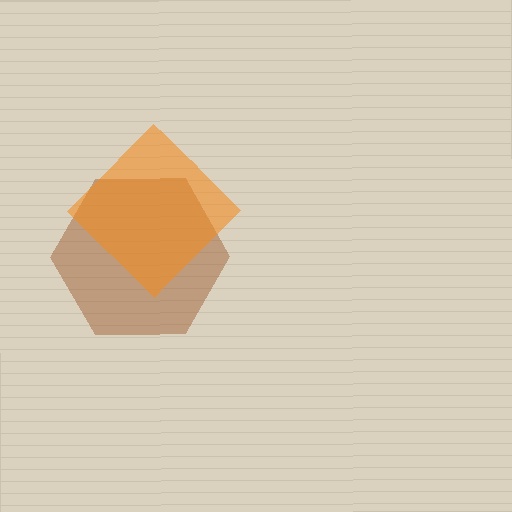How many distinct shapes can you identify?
There are 2 distinct shapes: a brown hexagon, an orange diamond.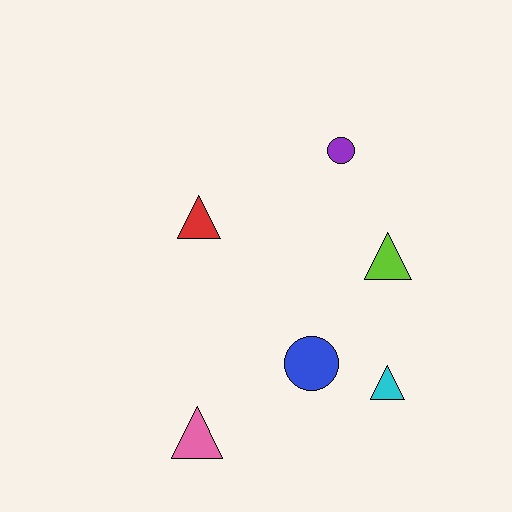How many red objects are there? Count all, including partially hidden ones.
There is 1 red object.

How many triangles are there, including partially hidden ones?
There are 4 triangles.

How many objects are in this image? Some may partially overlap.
There are 6 objects.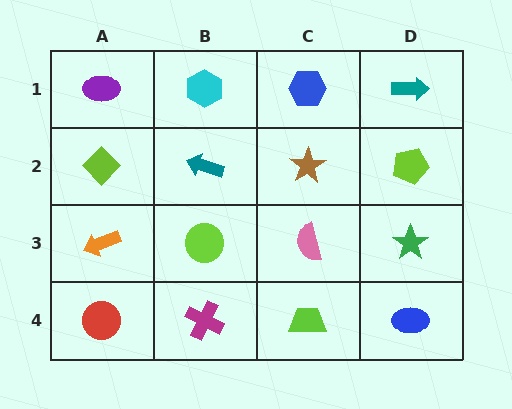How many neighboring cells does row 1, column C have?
3.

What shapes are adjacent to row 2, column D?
A teal arrow (row 1, column D), a green star (row 3, column D), a brown star (row 2, column C).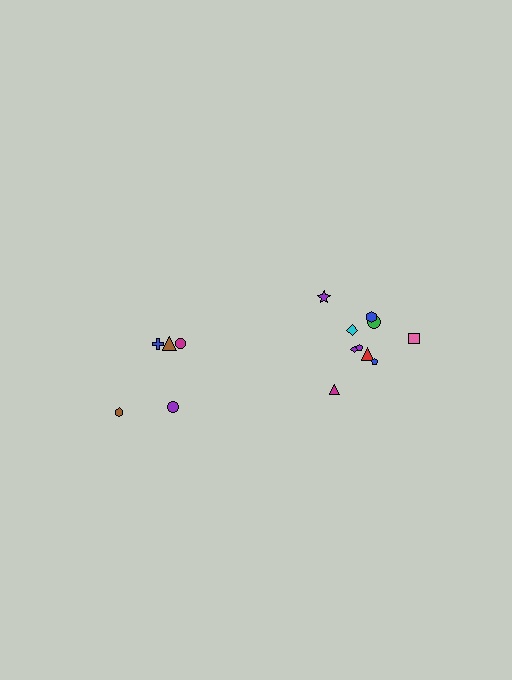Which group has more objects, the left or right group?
The right group.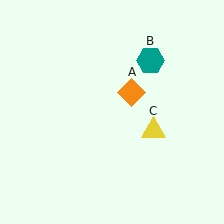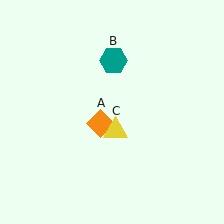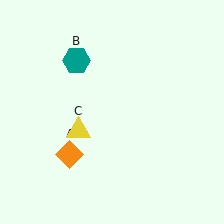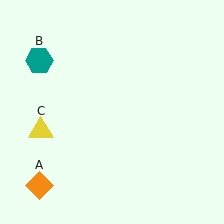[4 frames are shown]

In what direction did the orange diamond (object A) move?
The orange diamond (object A) moved down and to the left.